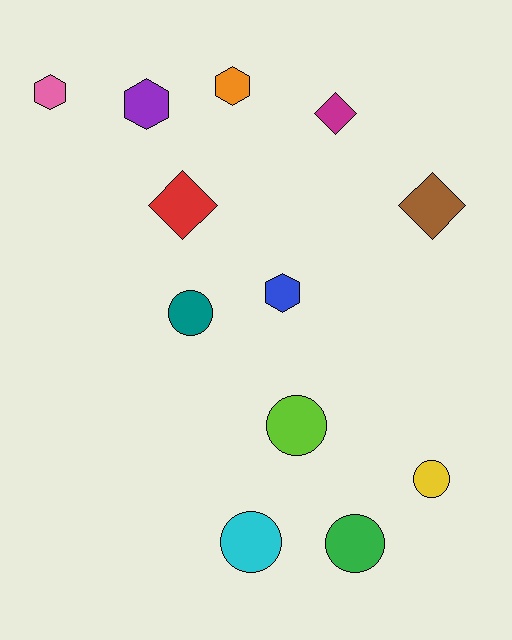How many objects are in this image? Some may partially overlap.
There are 12 objects.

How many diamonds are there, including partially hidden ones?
There are 3 diamonds.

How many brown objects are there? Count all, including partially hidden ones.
There is 1 brown object.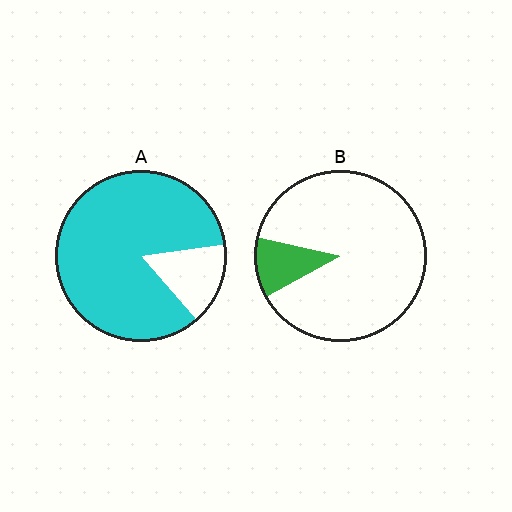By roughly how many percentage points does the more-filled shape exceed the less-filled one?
By roughly 75 percentage points (A over B).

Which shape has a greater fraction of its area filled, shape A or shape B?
Shape A.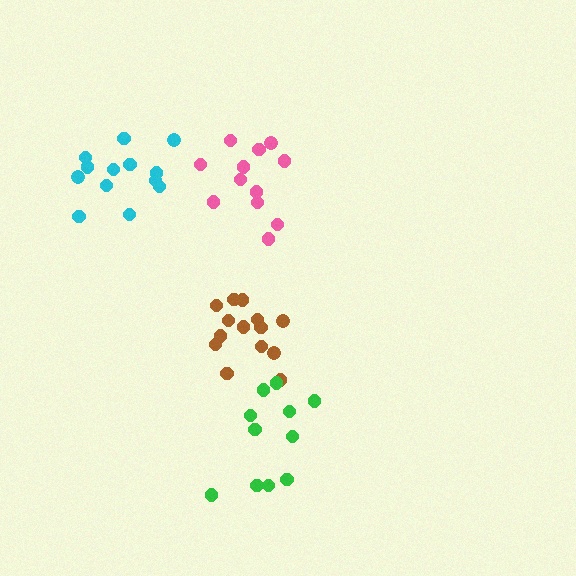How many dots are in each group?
Group 1: 12 dots, Group 2: 13 dots, Group 3: 14 dots, Group 4: 11 dots (50 total).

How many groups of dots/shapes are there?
There are 4 groups.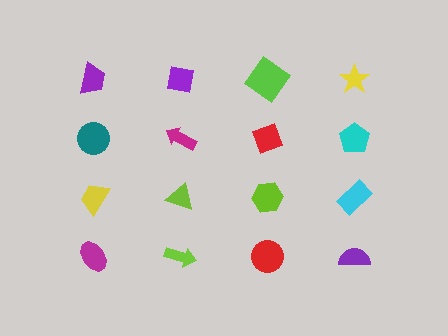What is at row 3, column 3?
A lime hexagon.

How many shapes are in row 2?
4 shapes.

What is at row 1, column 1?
A purple trapezoid.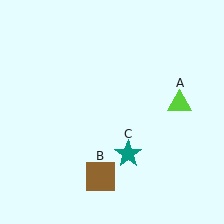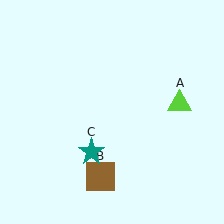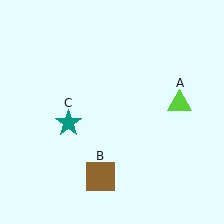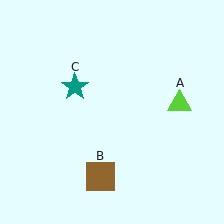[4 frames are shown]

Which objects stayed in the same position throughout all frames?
Lime triangle (object A) and brown square (object B) remained stationary.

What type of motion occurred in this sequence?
The teal star (object C) rotated clockwise around the center of the scene.